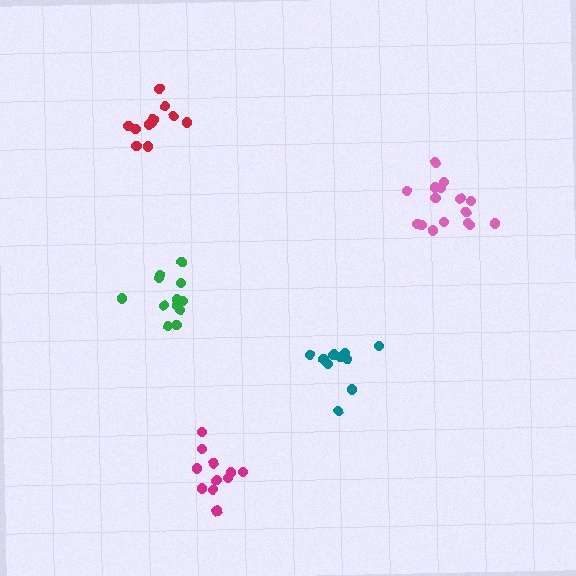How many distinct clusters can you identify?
There are 5 distinct clusters.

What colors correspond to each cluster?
The clusters are colored: teal, green, pink, magenta, red.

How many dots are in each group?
Group 1: 12 dots, Group 2: 12 dots, Group 3: 16 dots, Group 4: 11 dots, Group 5: 11 dots (62 total).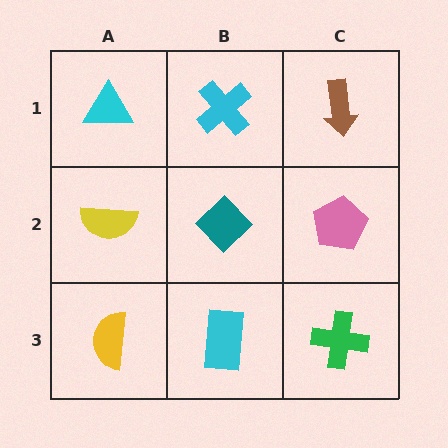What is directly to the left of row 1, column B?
A cyan triangle.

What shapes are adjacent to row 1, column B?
A teal diamond (row 2, column B), a cyan triangle (row 1, column A), a brown arrow (row 1, column C).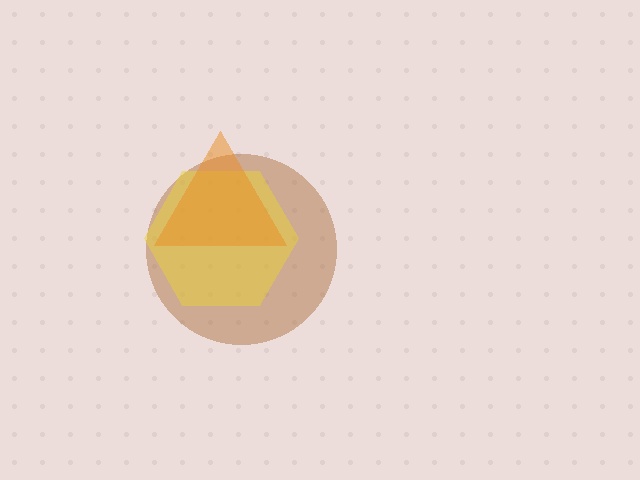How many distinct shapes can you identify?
There are 3 distinct shapes: a brown circle, a yellow hexagon, an orange triangle.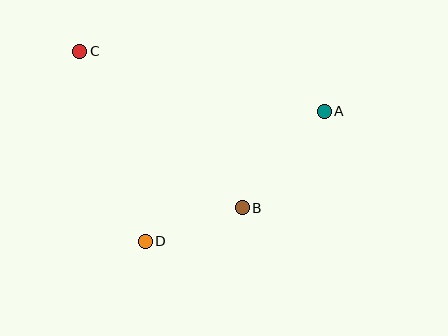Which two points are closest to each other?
Points B and D are closest to each other.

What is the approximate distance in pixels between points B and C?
The distance between B and C is approximately 226 pixels.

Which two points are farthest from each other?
Points A and C are farthest from each other.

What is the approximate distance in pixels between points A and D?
The distance between A and D is approximately 221 pixels.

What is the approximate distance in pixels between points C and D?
The distance between C and D is approximately 201 pixels.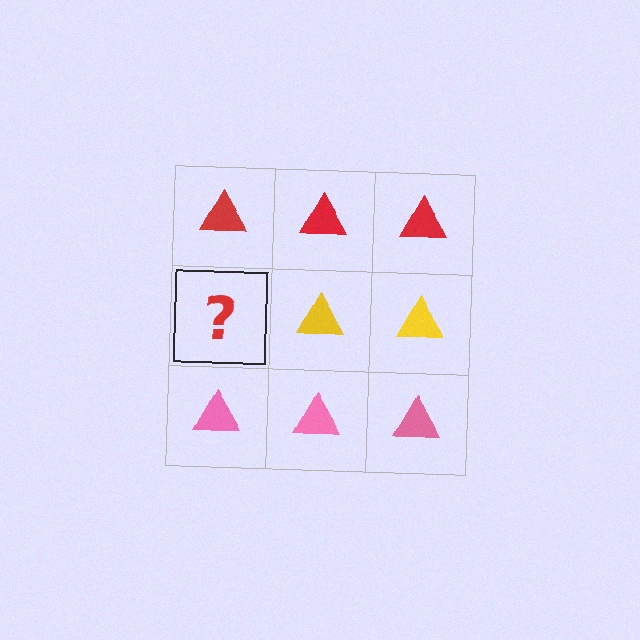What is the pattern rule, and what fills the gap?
The rule is that each row has a consistent color. The gap should be filled with a yellow triangle.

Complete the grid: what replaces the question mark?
The question mark should be replaced with a yellow triangle.